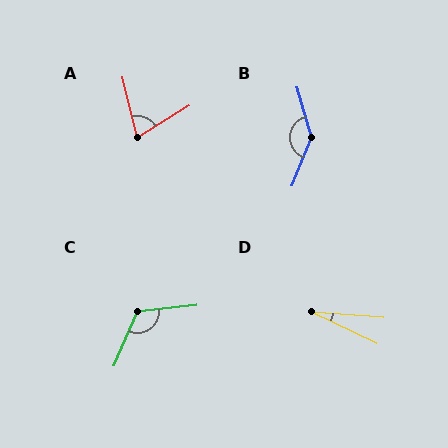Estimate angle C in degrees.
Approximately 120 degrees.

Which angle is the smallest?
D, at approximately 21 degrees.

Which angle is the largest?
B, at approximately 142 degrees.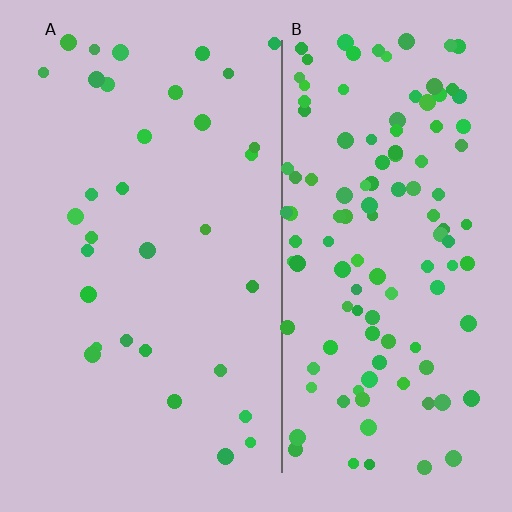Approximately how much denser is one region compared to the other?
Approximately 3.7× — region B over region A.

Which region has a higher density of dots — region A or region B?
B (the right).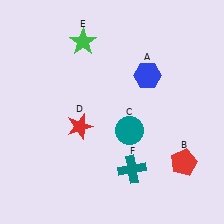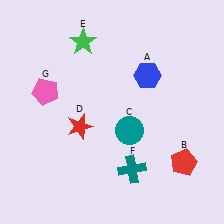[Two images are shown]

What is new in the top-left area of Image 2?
A pink pentagon (G) was added in the top-left area of Image 2.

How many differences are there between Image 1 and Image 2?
There is 1 difference between the two images.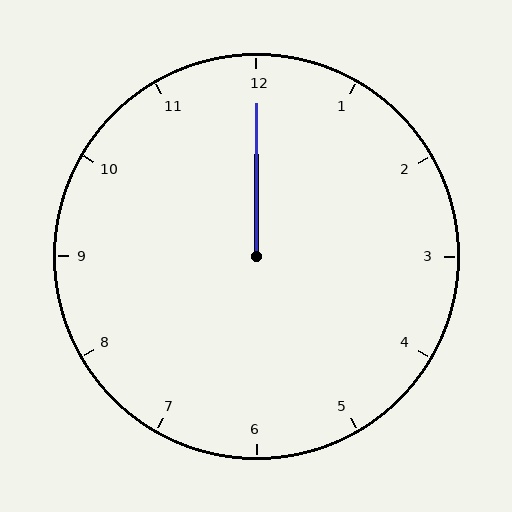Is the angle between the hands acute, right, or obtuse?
It is acute.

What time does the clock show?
12:00.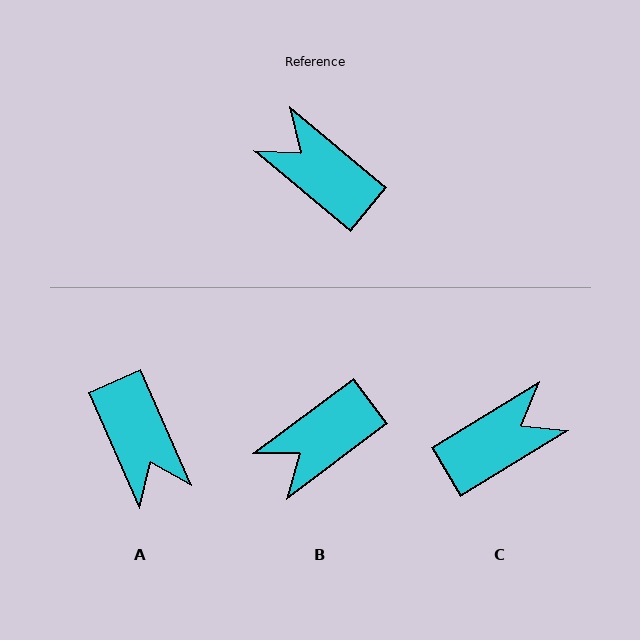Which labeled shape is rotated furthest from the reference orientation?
A, about 153 degrees away.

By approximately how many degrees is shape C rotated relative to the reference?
Approximately 109 degrees clockwise.